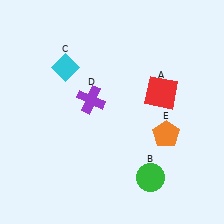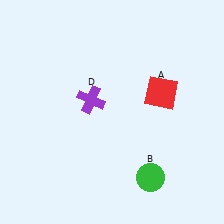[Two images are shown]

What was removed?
The cyan diamond (C), the orange pentagon (E) were removed in Image 2.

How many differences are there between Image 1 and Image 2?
There are 2 differences between the two images.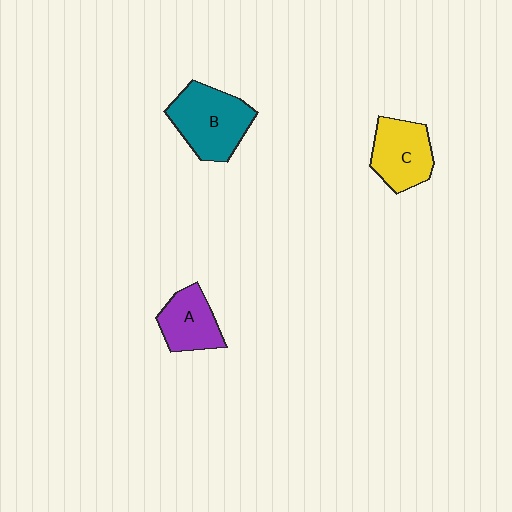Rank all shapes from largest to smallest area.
From largest to smallest: B (teal), C (yellow), A (purple).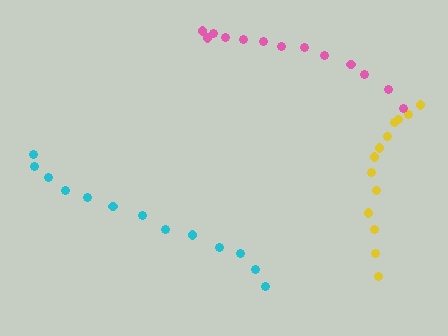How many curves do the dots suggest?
There are 3 distinct paths.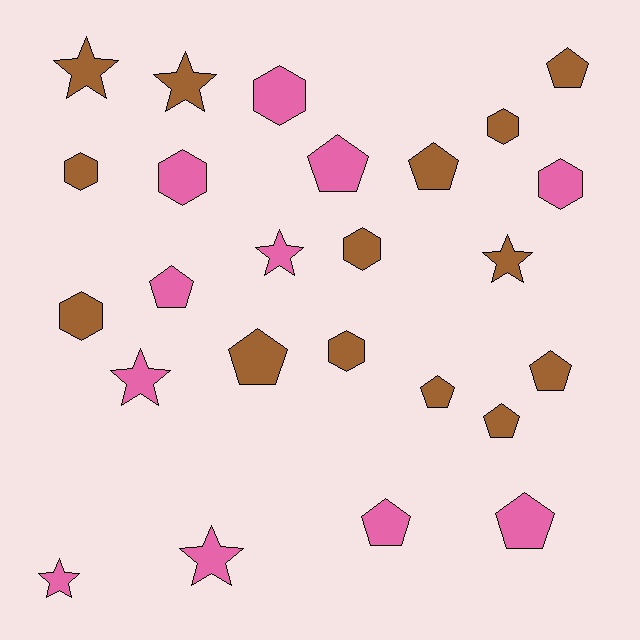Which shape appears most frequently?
Pentagon, with 10 objects.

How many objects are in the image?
There are 25 objects.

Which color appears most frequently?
Brown, with 14 objects.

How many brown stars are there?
There are 3 brown stars.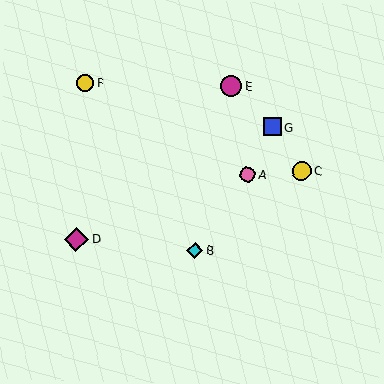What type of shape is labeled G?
Shape G is a blue square.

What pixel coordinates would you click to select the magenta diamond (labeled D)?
Click at (76, 239) to select the magenta diamond D.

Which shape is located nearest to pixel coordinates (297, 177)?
The yellow circle (labeled C) at (302, 171) is nearest to that location.